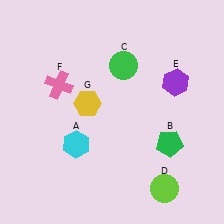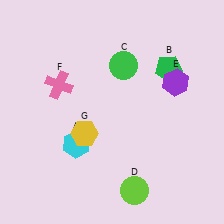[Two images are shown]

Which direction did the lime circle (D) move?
The lime circle (D) moved left.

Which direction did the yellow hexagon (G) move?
The yellow hexagon (G) moved down.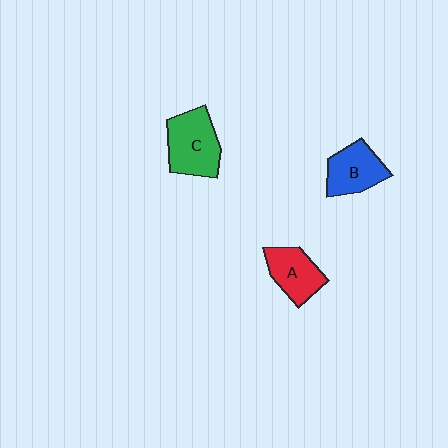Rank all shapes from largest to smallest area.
From largest to smallest: C (green), B (blue), A (red).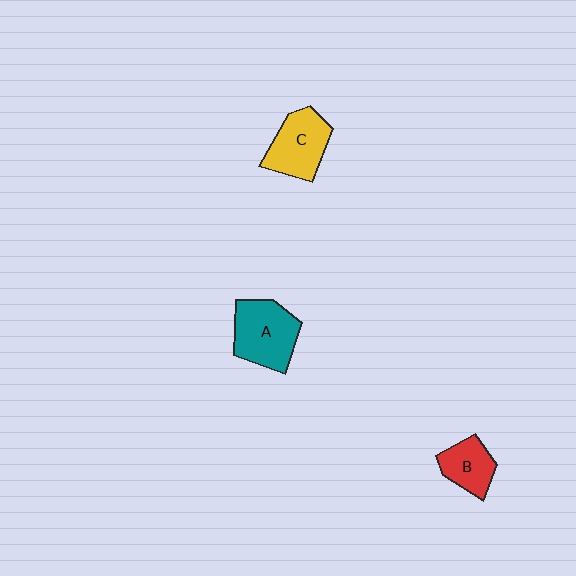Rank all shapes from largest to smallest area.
From largest to smallest: A (teal), C (yellow), B (red).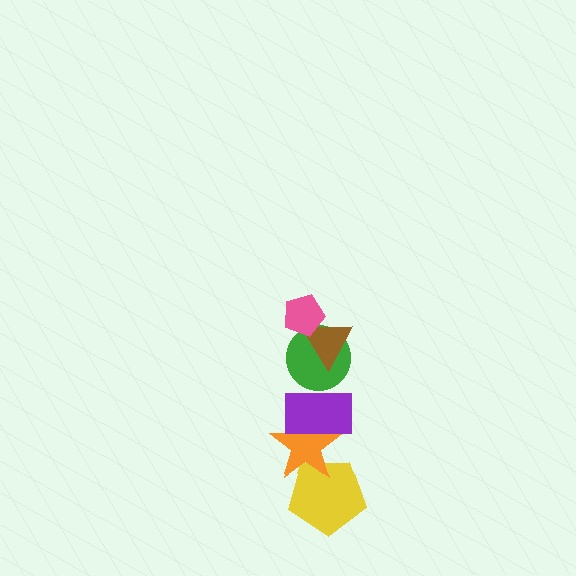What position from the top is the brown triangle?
The brown triangle is 2nd from the top.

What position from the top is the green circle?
The green circle is 3rd from the top.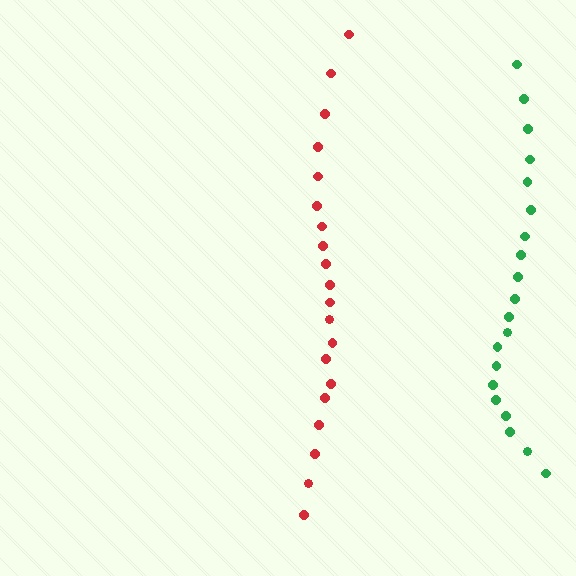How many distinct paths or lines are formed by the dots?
There are 2 distinct paths.